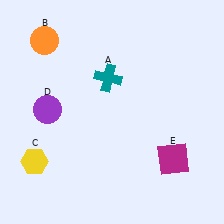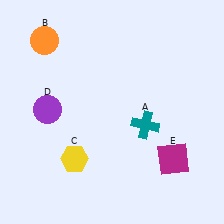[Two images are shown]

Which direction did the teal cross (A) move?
The teal cross (A) moved down.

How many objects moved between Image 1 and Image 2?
2 objects moved between the two images.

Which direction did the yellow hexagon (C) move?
The yellow hexagon (C) moved right.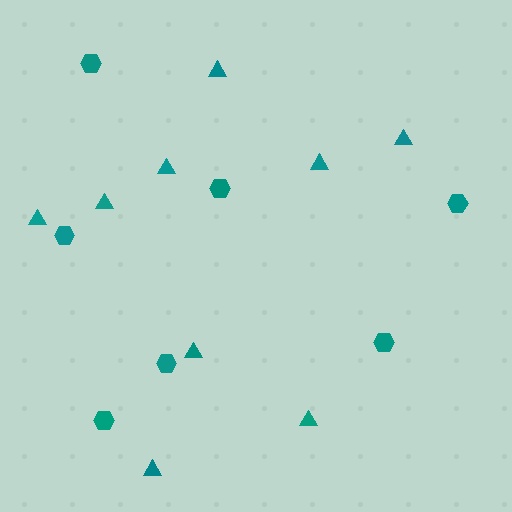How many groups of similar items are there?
There are 2 groups: one group of hexagons (7) and one group of triangles (9).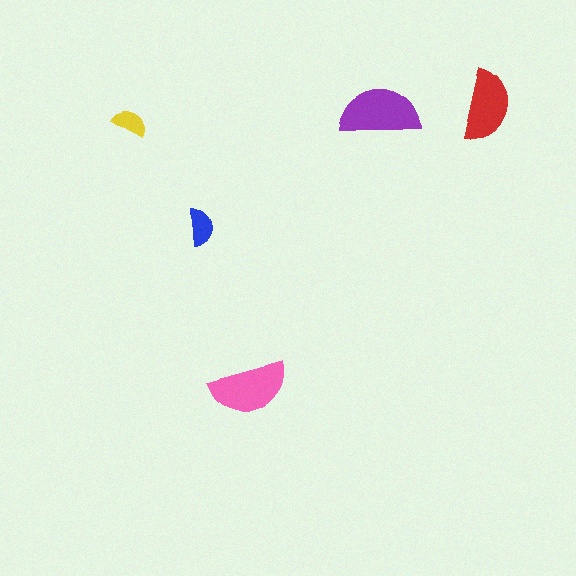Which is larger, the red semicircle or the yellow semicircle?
The red one.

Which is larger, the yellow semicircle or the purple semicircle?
The purple one.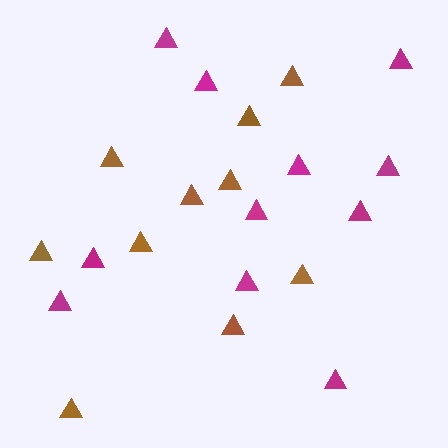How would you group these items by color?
There are 2 groups: one group of brown triangles (10) and one group of magenta triangles (11).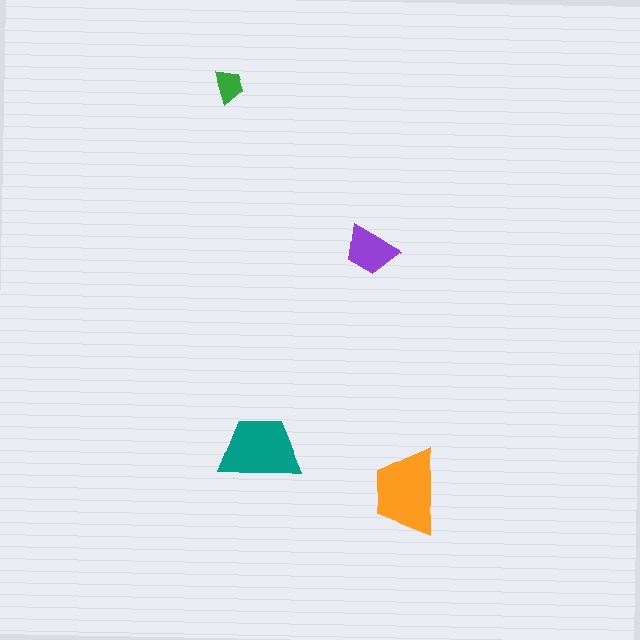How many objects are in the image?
There are 4 objects in the image.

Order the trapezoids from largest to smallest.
the orange one, the teal one, the purple one, the green one.